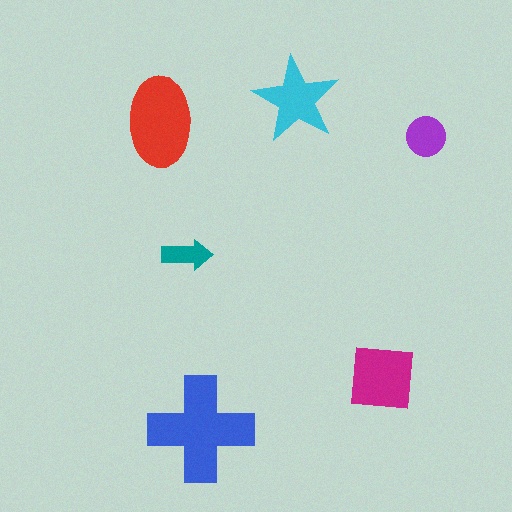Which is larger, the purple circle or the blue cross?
The blue cross.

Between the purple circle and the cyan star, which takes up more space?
The cyan star.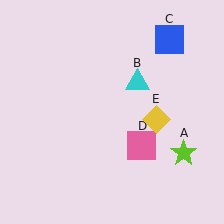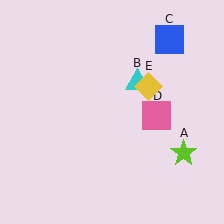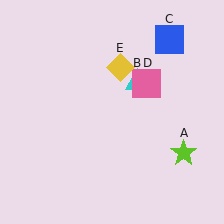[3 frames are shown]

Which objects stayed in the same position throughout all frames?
Lime star (object A) and cyan triangle (object B) and blue square (object C) remained stationary.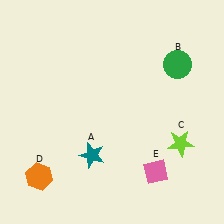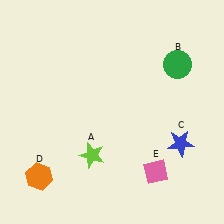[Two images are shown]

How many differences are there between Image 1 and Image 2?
There are 2 differences between the two images.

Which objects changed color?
A changed from teal to lime. C changed from lime to blue.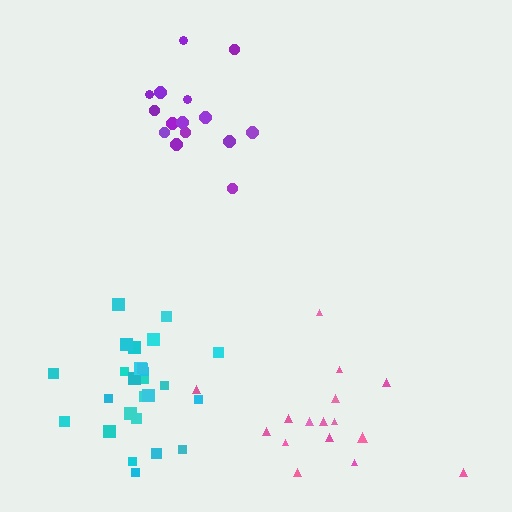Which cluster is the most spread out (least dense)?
Pink.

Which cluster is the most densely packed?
Cyan.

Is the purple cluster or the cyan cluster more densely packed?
Cyan.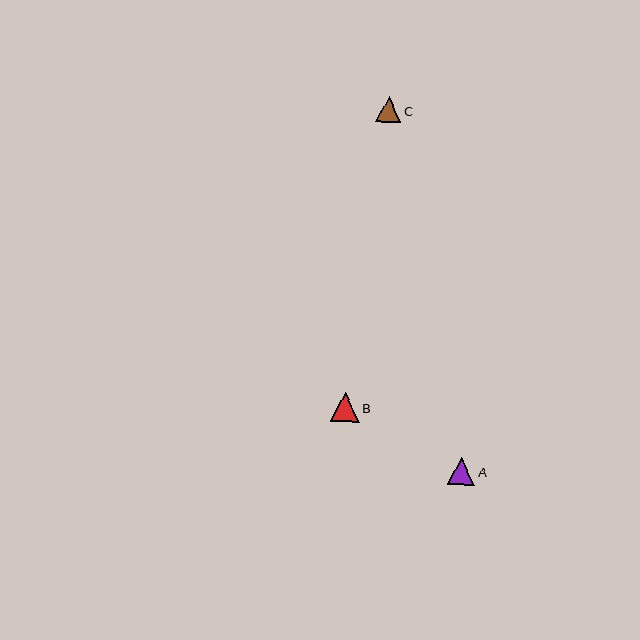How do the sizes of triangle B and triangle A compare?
Triangle B and triangle A are approximately the same size.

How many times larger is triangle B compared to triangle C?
Triangle B is approximately 1.2 times the size of triangle C.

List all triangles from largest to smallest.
From largest to smallest: B, A, C.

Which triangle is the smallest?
Triangle C is the smallest with a size of approximately 25 pixels.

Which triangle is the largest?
Triangle B is the largest with a size of approximately 29 pixels.